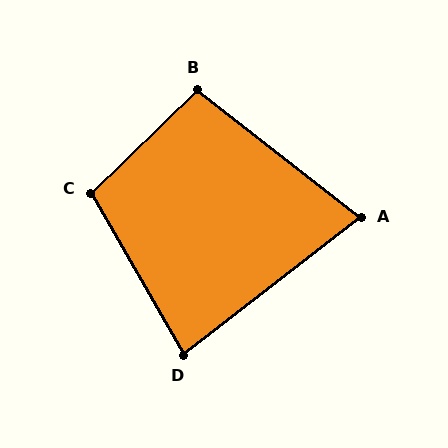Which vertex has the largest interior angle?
C, at approximately 104 degrees.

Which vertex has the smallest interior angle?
A, at approximately 76 degrees.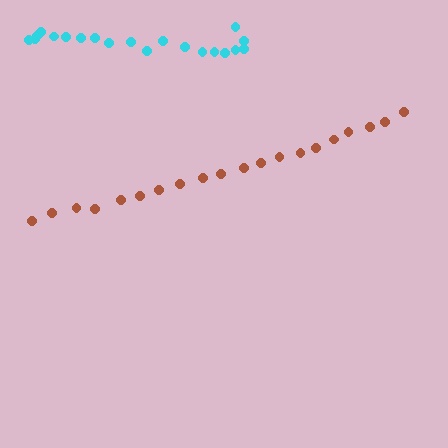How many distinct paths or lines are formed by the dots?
There are 2 distinct paths.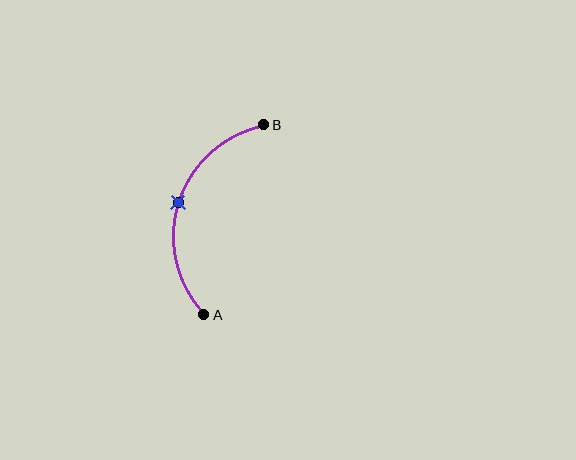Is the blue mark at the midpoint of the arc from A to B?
Yes. The blue mark lies on the arc at equal arc-length from both A and B — it is the arc midpoint.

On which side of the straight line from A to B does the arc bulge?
The arc bulges to the left of the straight line connecting A and B.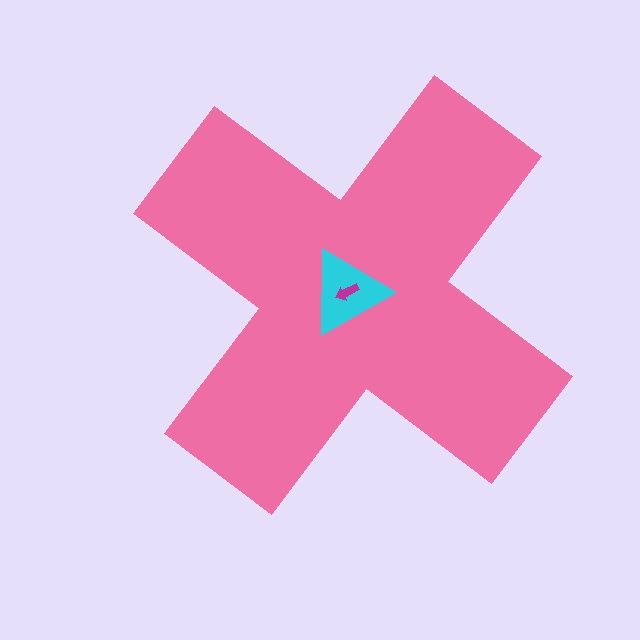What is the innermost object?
The magenta arrow.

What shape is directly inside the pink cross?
The cyan triangle.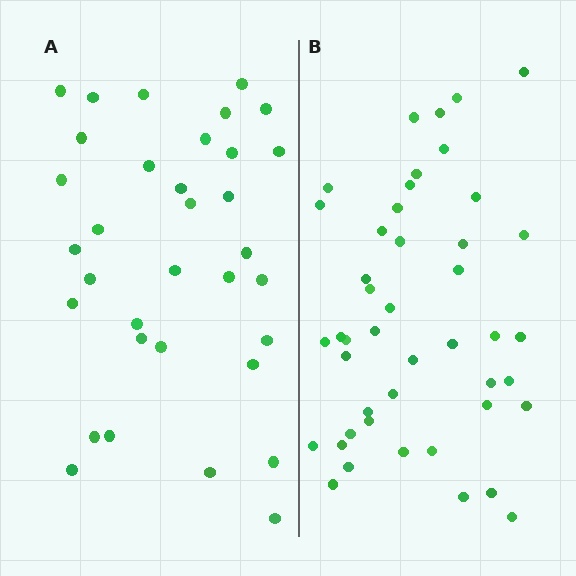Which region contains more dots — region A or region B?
Region B (the right region) has more dots.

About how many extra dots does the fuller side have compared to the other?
Region B has roughly 12 or so more dots than region A.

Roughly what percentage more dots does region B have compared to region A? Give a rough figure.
About 30% more.